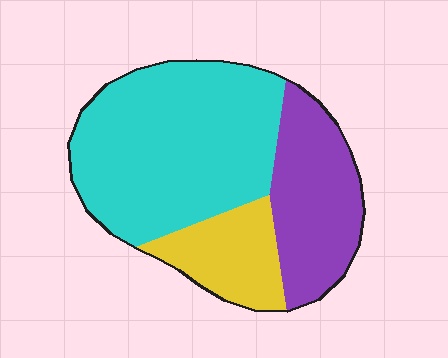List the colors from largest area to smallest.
From largest to smallest: cyan, purple, yellow.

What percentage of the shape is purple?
Purple takes up between a quarter and a half of the shape.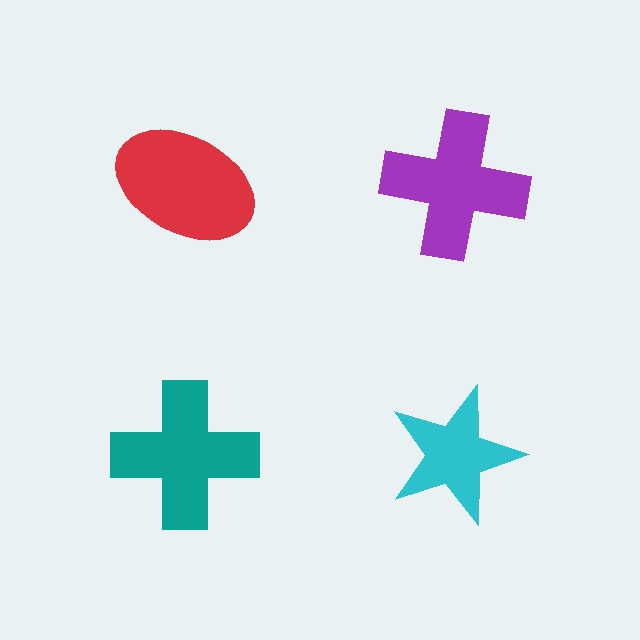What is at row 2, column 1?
A teal cross.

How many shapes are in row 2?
2 shapes.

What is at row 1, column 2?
A purple cross.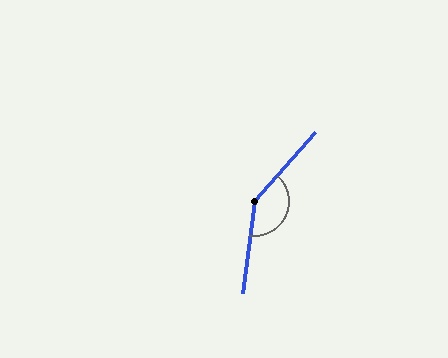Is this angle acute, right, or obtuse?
It is obtuse.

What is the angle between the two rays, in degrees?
Approximately 146 degrees.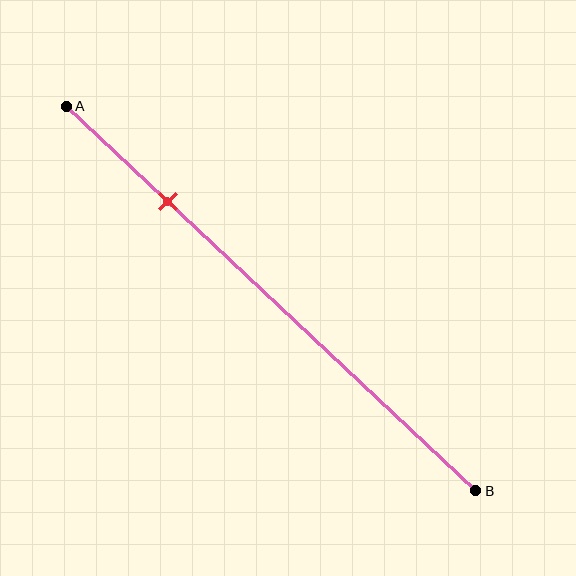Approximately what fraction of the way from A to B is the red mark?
The red mark is approximately 25% of the way from A to B.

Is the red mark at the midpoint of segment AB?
No, the mark is at about 25% from A, not at the 50% midpoint.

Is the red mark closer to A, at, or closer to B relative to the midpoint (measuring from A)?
The red mark is closer to point A than the midpoint of segment AB.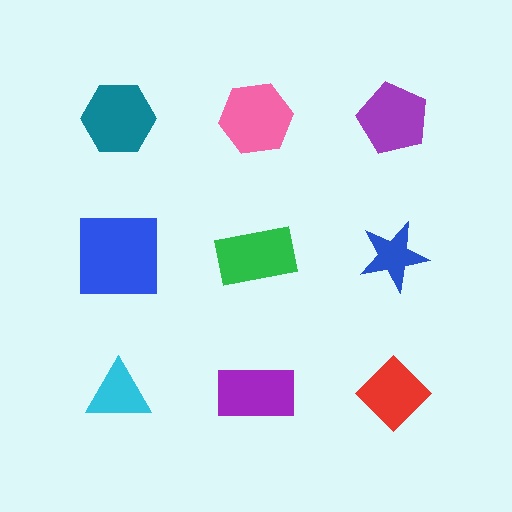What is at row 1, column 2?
A pink hexagon.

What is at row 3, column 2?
A purple rectangle.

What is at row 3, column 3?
A red diamond.